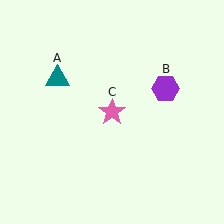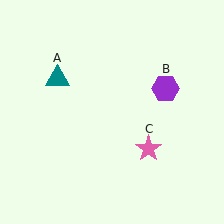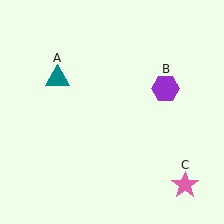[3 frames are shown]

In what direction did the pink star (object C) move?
The pink star (object C) moved down and to the right.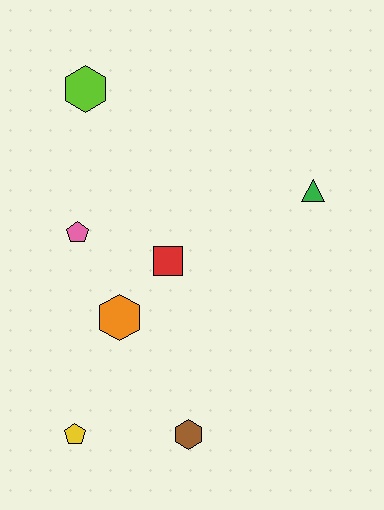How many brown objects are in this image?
There is 1 brown object.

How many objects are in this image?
There are 7 objects.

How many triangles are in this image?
There is 1 triangle.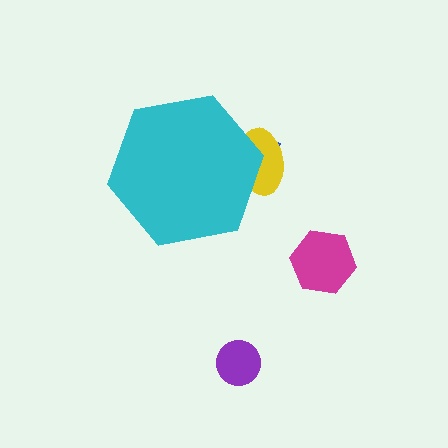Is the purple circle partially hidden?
No, the purple circle is fully visible.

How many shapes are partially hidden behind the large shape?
2 shapes are partially hidden.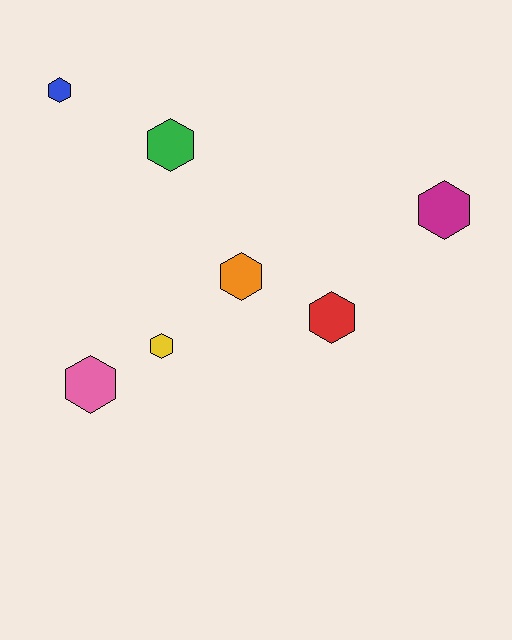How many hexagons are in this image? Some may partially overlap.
There are 7 hexagons.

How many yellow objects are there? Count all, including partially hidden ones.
There is 1 yellow object.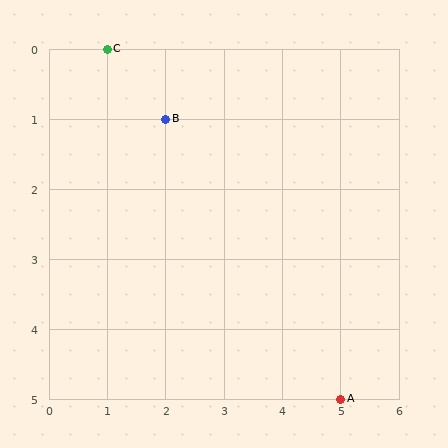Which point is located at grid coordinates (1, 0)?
Point C is at (1, 0).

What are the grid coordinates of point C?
Point C is at grid coordinates (1, 0).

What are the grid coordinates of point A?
Point A is at grid coordinates (5, 5).